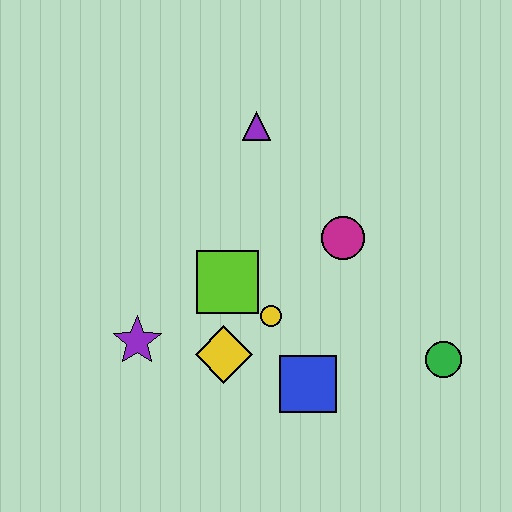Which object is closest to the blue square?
The yellow circle is closest to the blue square.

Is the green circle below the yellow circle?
Yes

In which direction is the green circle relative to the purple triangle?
The green circle is below the purple triangle.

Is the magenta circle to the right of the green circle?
No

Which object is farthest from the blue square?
The purple triangle is farthest from the blue square.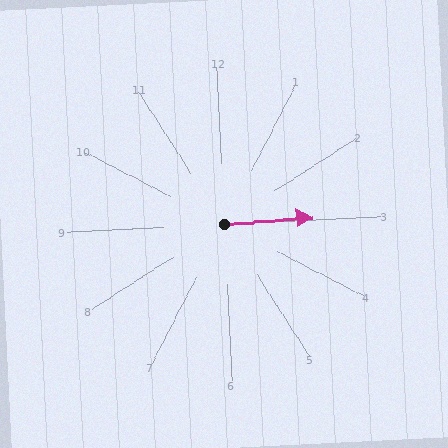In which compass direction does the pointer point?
East.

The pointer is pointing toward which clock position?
Roughly 3 o'clock.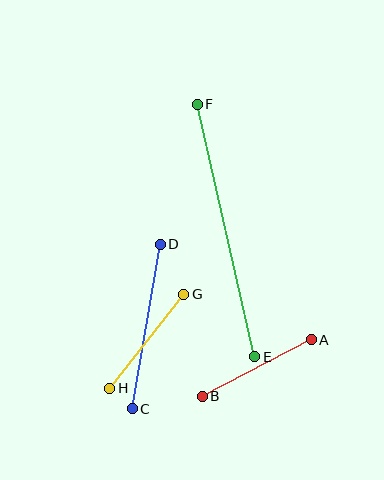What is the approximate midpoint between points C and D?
The midpoint is at approximately (146, 326) pixels.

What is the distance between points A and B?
The distance is approximately 123 pixels.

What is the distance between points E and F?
The distance is approximately 259 pixels.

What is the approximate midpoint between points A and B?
The midpoint is at approximately (257, 368) pixels.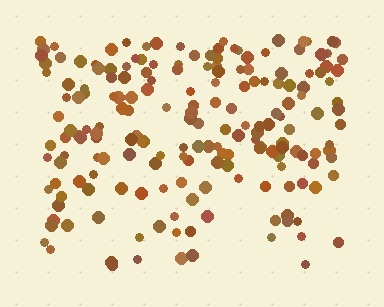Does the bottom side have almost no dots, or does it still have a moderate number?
Still a moderate number, just noticeably fewer than the top.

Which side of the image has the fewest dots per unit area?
The bottom.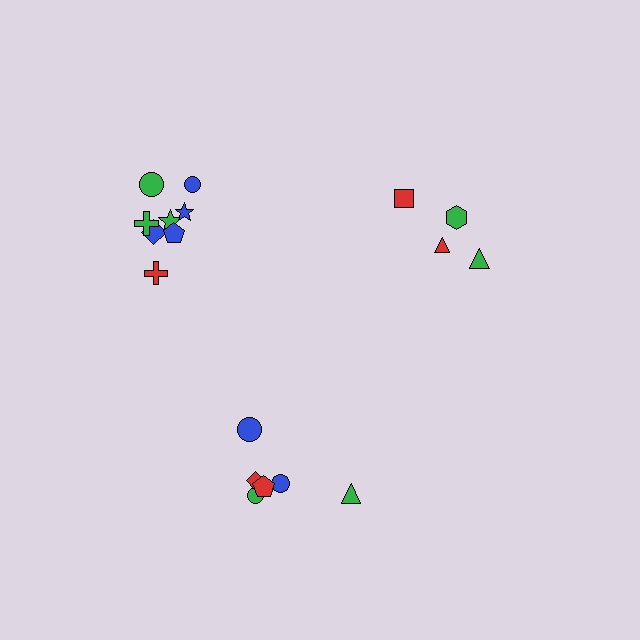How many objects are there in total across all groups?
There are 18 objects.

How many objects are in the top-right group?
There are 4 objects.